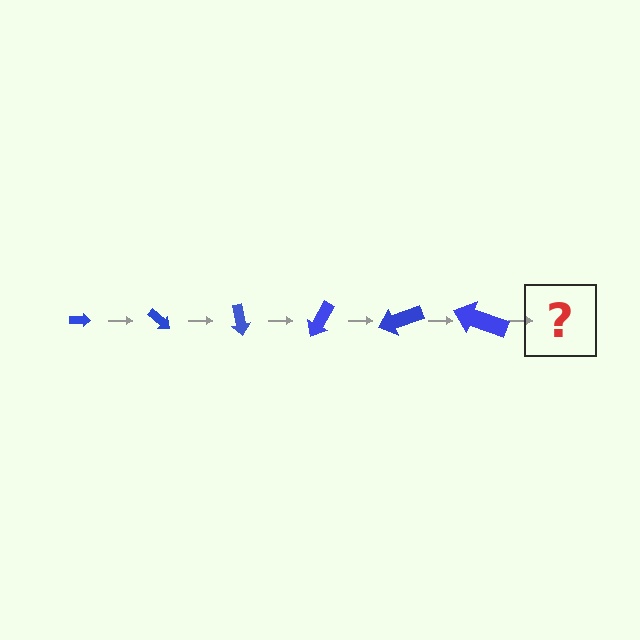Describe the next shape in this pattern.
It should be an arrow, larger than the previous one and rotated 240 degrees from the start.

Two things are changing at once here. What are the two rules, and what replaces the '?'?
The two rules are that the arrow grows larger each step and it rotates 40 degrees each step. The '?' should be an arrow, larger than the previous one and rotated 240 degrees from the start.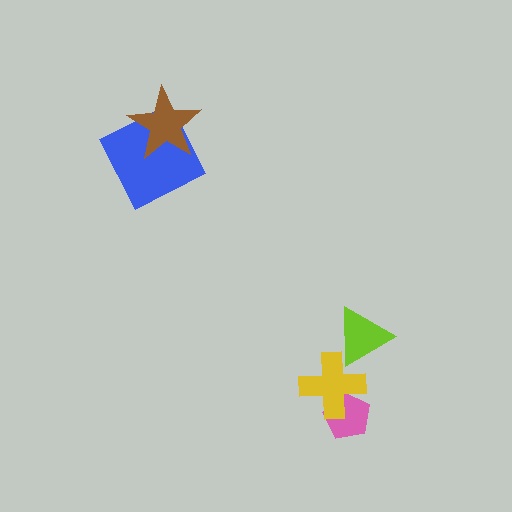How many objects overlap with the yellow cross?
2 objects overlap with the yellow cross.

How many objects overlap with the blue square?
1 object overlaps with the blue square.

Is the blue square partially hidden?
Yes, it is partially covered by another shape.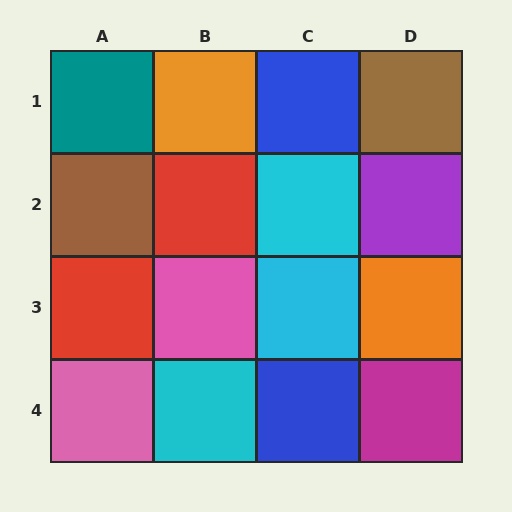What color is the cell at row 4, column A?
Pink.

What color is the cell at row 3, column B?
Pink.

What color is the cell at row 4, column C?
Blue.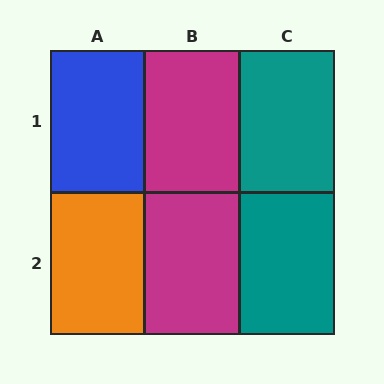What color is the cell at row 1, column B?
Magenta.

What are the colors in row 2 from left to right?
Orange, magenta, teal.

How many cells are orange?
1 cell is orange.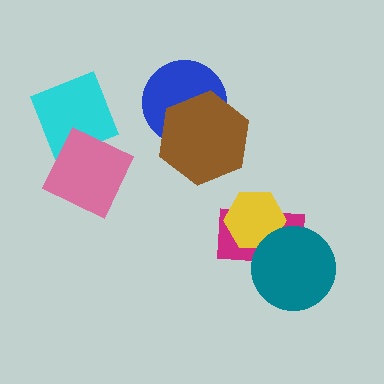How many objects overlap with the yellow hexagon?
2 objects overlap with the yellow hexagon.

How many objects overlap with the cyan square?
1 object overlaps with the cyan square.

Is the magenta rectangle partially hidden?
Yes, it is partially covered by another shape.